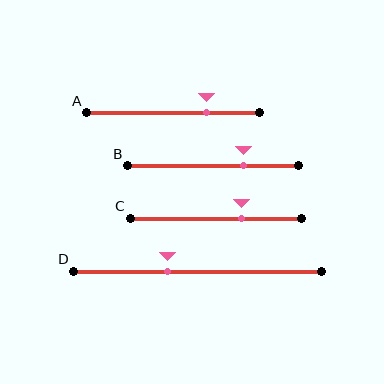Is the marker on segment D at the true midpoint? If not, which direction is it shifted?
No, the marker on segment D is shifted to the left by about 12% of the segment length.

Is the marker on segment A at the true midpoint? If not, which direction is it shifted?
No, the marker on segment A is shifted to the right by about 19% of the segment length.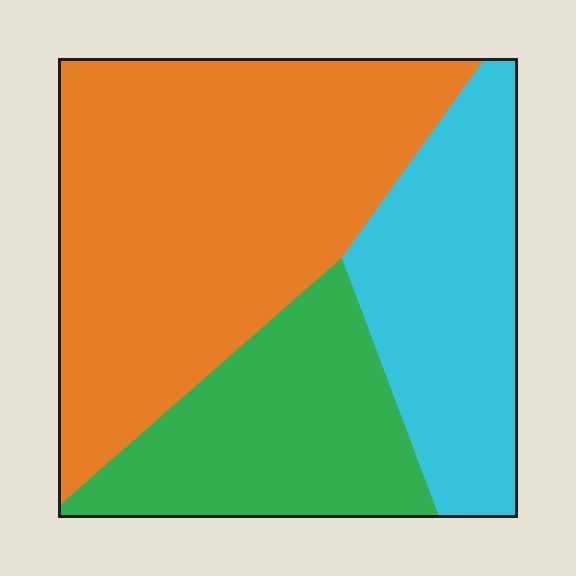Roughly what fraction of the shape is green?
Green covers around 25% of the shape.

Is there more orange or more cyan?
Orange.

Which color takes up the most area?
Orange, at roughly 50%.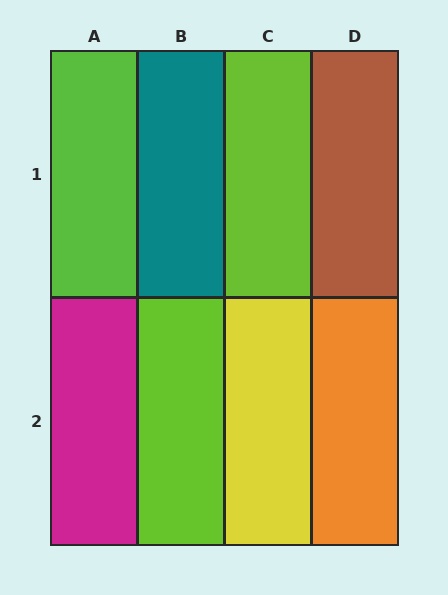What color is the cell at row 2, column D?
Orange.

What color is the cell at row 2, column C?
Yellow.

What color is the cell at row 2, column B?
Lime.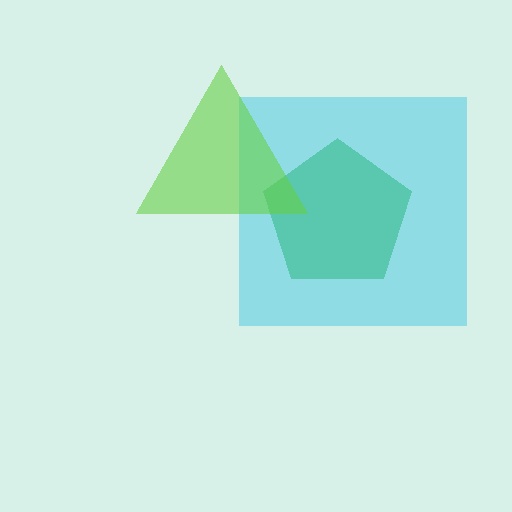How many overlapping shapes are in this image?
There are 3 overlapping shapes in the image.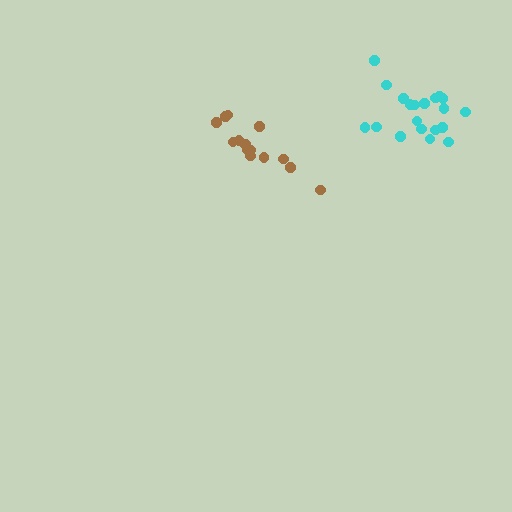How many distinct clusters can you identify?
There are 2 distinct clusters.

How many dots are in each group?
Group 1: 14 dots, Group 2: 20 dots (34 total).